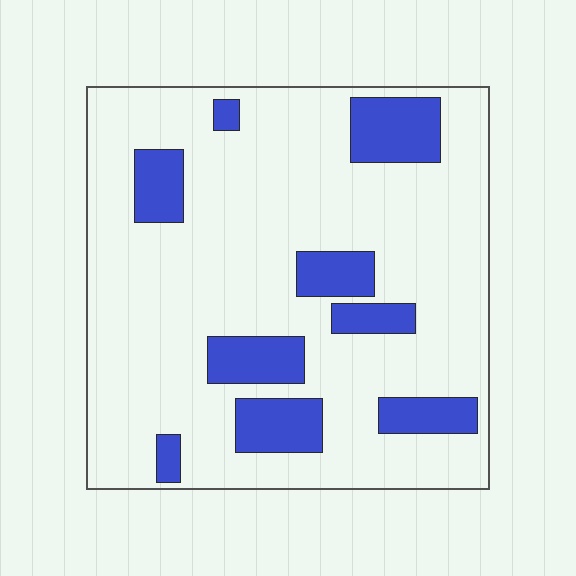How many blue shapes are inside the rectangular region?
9.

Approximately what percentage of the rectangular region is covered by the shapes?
Approximately 20%.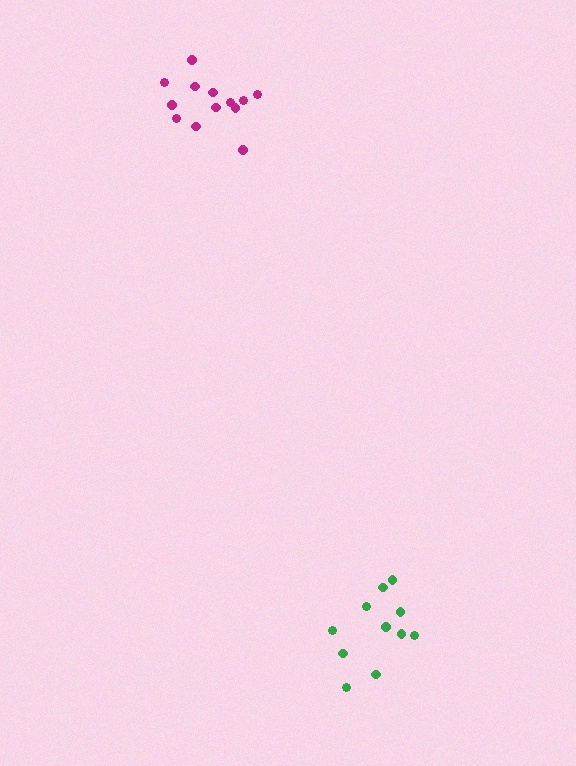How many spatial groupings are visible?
There are 2 spatial groupings.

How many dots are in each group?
Group 1: 11 dots, Group 2: 13 dots (24 total).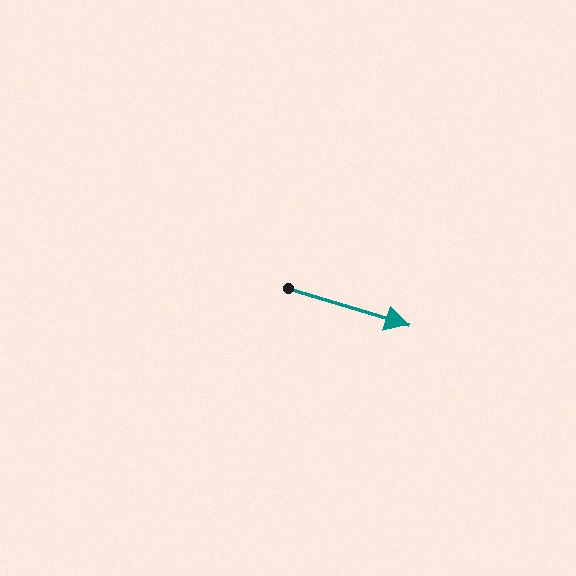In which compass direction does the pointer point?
East.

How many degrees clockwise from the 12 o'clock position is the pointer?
Approximately 107 degrees.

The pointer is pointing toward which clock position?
Roughly 4 o'clock.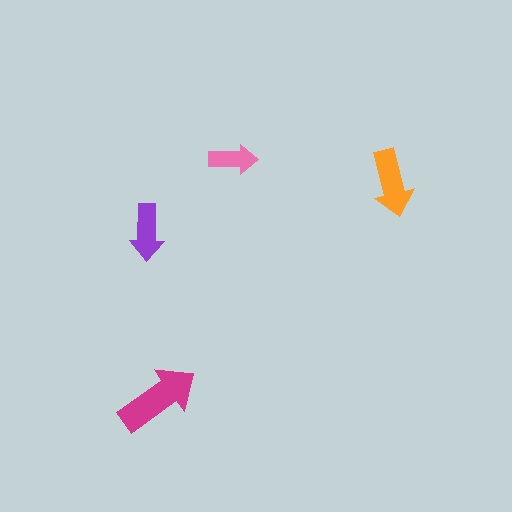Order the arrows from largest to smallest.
the magenta one, the orange one, the purple one, the pink one.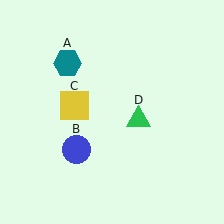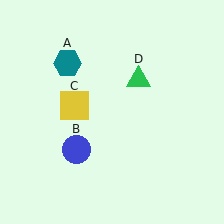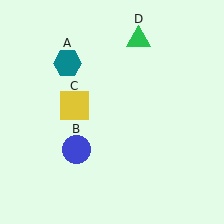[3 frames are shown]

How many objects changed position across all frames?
1 object changed position: green triangle (object D).